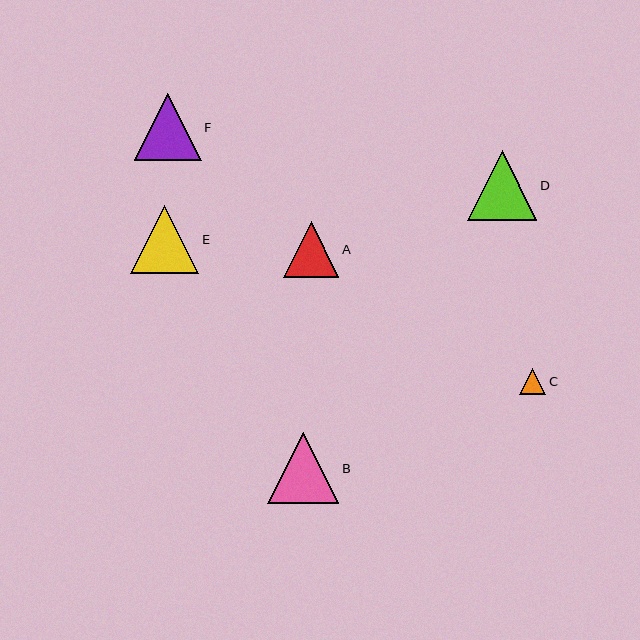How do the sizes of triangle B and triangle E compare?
Triangle B and triangle E are approximately the same size.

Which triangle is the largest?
Triangle B is the largest with a size of approximately 71 pixels.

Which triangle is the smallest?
Triangle C is the smallest with a size of approximately 26 pixels.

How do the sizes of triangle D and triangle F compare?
Triangle D and triangle F are approximately the same size.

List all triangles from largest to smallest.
From largest to smallest: B, D, E, F, A, C.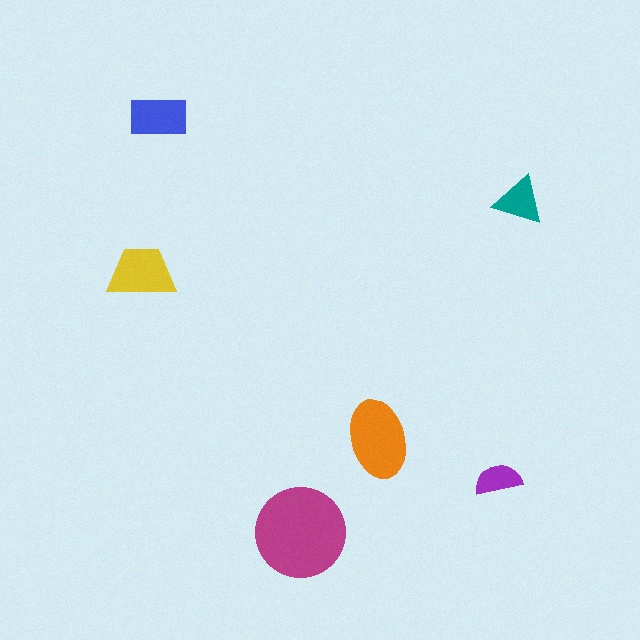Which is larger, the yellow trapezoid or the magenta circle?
The magenta circle.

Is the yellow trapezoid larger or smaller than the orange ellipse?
Smaller.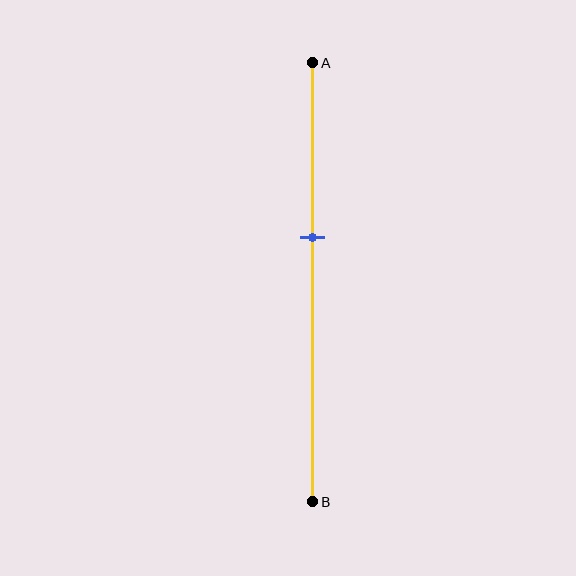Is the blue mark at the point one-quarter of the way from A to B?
No, the mark is at about 40% from A, not at the 25% one-quarter point.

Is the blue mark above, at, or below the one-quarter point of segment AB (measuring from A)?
The blue mark is below the one-quarter point of segment AB.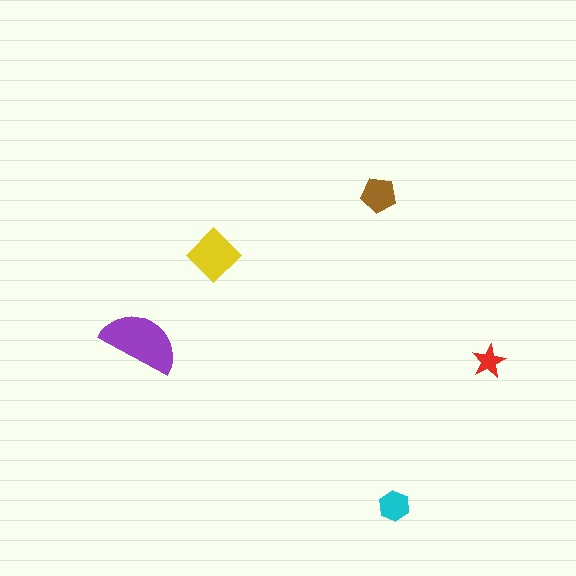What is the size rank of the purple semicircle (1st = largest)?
1st.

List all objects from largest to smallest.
The purple semicircle, the yellow diamond, the brown pentagon, the cyan hexagon, the red star.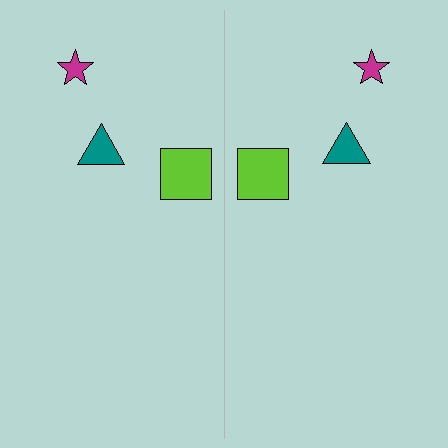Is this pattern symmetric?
Yes, this pattern has bilateral (reflection) symmetry.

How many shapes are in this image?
There are 6 shapes in this image.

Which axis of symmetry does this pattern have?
The pattern has a vertical axis of symmetry running through the center of the image.